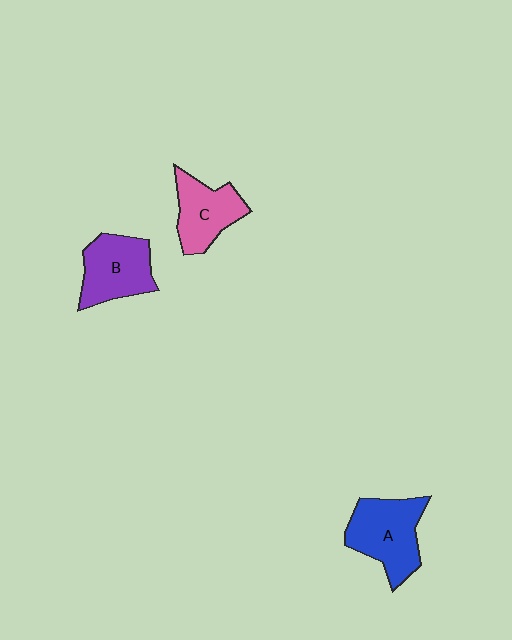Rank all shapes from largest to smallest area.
From largest to smallest: A (blue), B (purple), C (pink).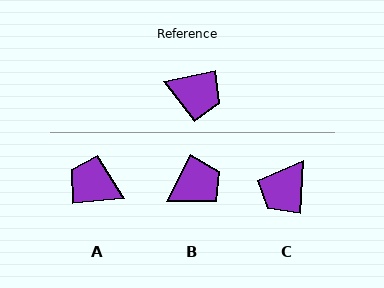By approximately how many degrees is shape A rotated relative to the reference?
Approximately 174 degrees counter-clockwise.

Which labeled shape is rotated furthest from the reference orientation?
A, about 174 degrees away.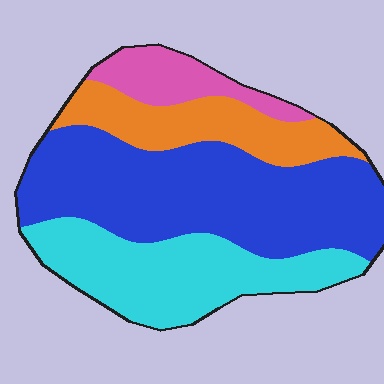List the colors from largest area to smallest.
From largest to smallest: blue, cyan, orange, pink.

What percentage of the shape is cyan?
Cyan covers 27% of the shape.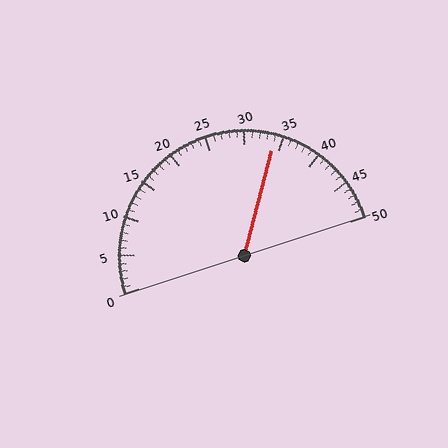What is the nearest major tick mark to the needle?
The nearest major tick mark is 35.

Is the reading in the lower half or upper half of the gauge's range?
The reading is in the upper half of the range (0 to 50).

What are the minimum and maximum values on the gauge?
The gauge ranges from 0 to 50.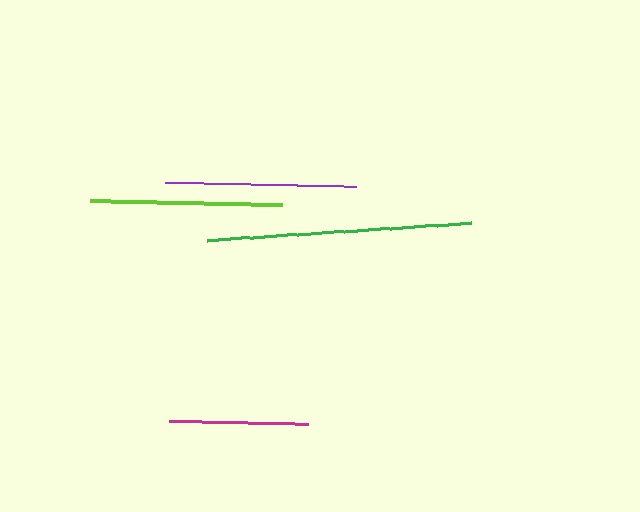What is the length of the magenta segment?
The magenta segment is approximately 139 pixels long.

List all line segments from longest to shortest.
From longest to shortest: green, purple, lime, magenta.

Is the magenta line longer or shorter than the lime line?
The lime line is longer than the magenta line.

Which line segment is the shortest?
The magenta line is the shortest at approximately 139 pixels.